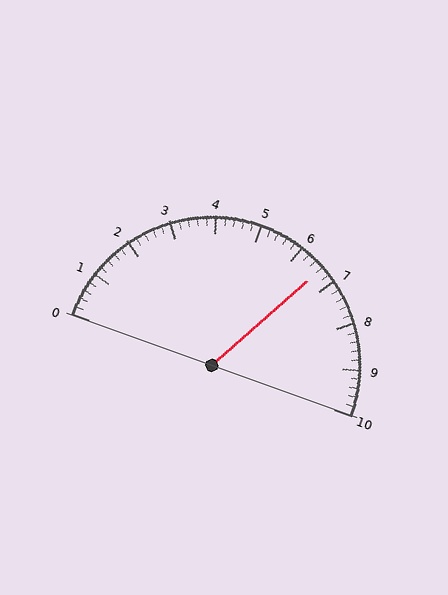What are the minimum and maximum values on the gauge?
The gauge ranges from 0 to 10.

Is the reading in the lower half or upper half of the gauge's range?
The reading is in the upper half of the range (0 to 10).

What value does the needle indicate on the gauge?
The needle indicates approximately 6.6.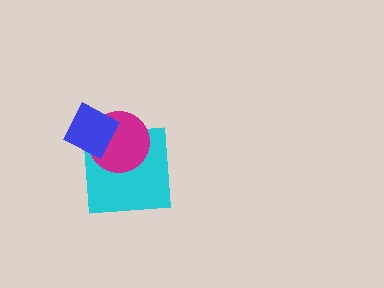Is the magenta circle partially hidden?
Yes, it is partially covered by another shape.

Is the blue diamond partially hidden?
No, no other shape covers it.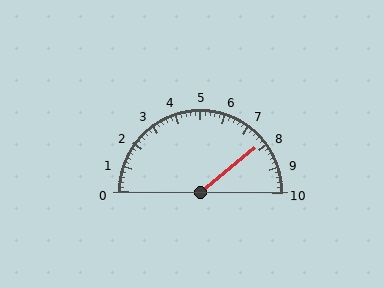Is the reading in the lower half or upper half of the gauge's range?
The reading is in the upper half of the range (0 to 10).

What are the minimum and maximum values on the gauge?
The gauge ranges from 0 to 10.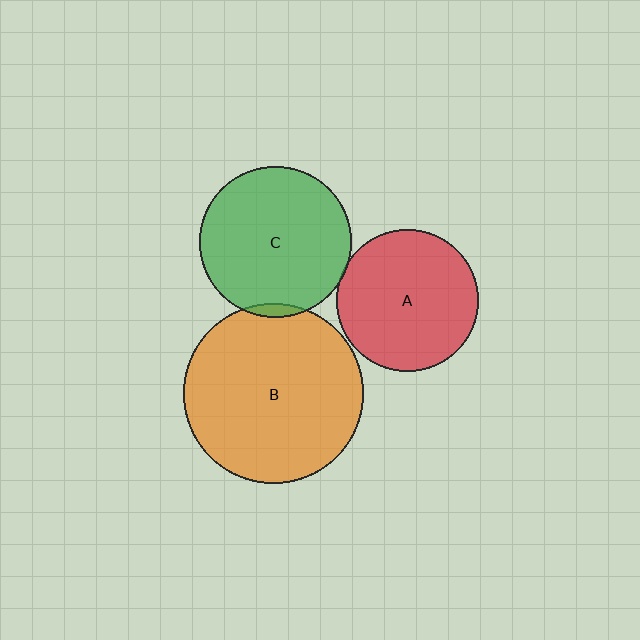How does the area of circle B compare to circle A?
Approximately 1.6 times.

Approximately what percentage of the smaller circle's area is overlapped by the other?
Approximately 5%.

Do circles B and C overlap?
Yes.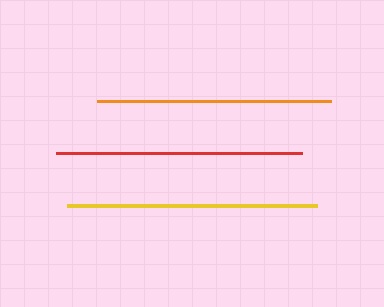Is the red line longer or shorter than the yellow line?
The yellow line is longer than the red line.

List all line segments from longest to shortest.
From longest to shortest: yellow, red, orange.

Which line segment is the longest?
The yellow line is the longest at approximately 250 pixels.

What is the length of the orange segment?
The orange segment is approximately 234 pixels long.